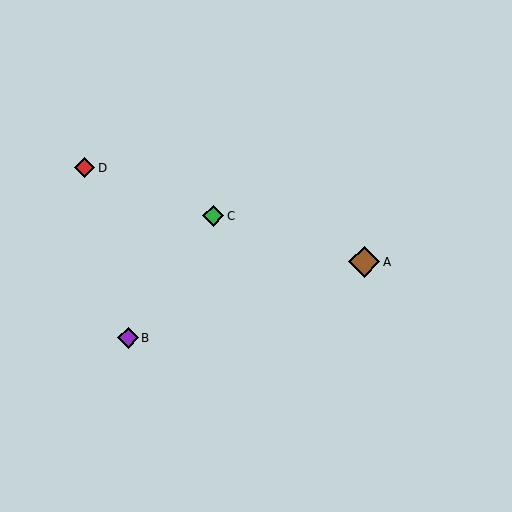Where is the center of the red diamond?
The center of the red diamond is at (85, 168).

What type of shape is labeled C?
Shape C is a green diamond.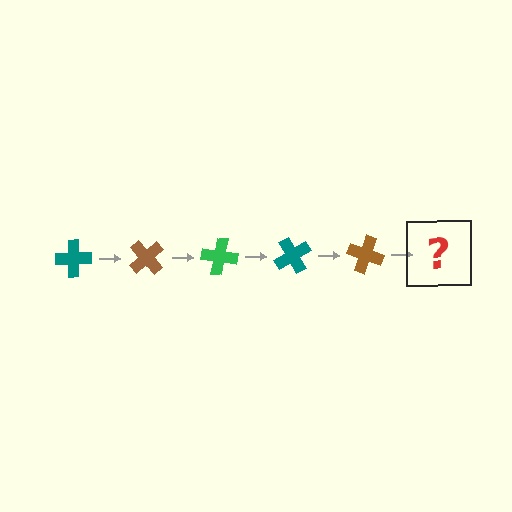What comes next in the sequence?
The next element should be a green cross, rotated 250 degrees from the start.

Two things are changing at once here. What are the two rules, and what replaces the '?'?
The two rules are that it rotates 50 degrees each step and the color cycles through teal, brown, and green. The '?' should be a green cross, rotated 250 degrees from the start.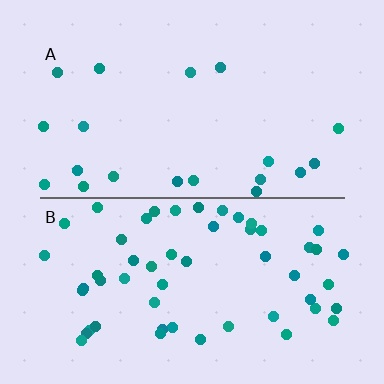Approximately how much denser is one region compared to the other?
Approximately 2.8× — region B over region A.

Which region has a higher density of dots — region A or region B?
B (the bottom).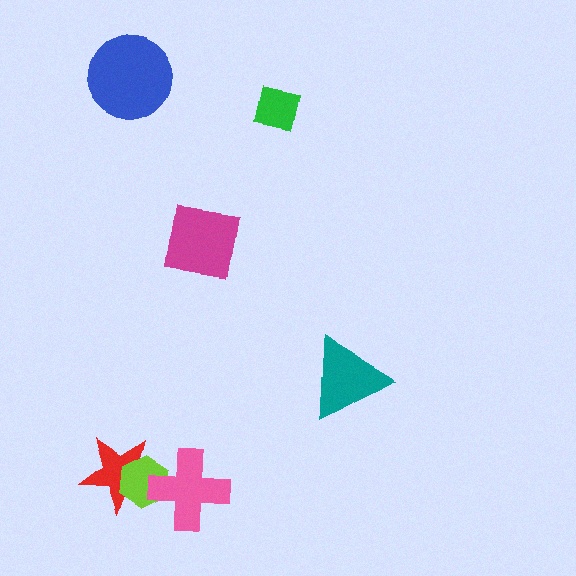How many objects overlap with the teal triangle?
0 objects overlap with the teal triangle.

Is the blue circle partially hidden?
No, no other shape covers it.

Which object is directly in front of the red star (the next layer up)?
The lime hexagon is directly in front of the red star.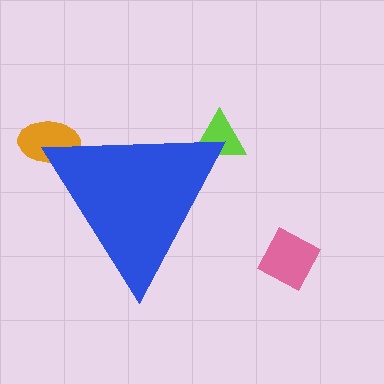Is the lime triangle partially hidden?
Yes, the lime triangle is partially hidden behind the blue triangle.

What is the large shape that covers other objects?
A blue triangle.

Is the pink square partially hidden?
No, the pink square is fully visible.